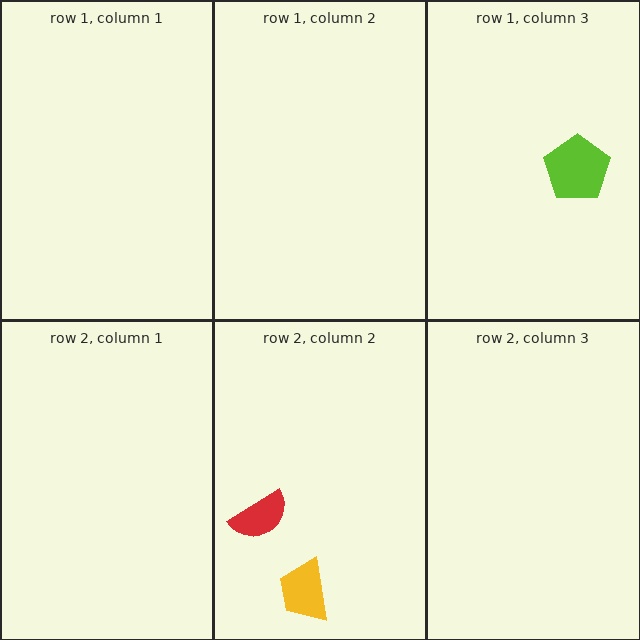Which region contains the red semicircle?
The row 2, column 2 region.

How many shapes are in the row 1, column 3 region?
1.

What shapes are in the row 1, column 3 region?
The lime pentagon.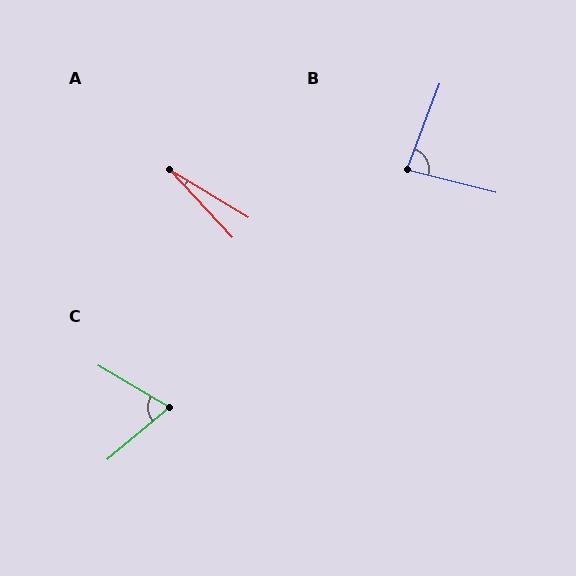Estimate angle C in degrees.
Approximately 70 degrees.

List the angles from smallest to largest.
A (16°), C (70°), B (83°).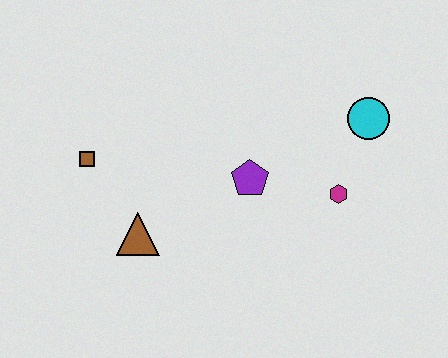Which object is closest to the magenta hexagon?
The cyan circle is closest to the magenta hexagon.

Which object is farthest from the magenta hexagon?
The brown square is farthest from the magenta hexagon.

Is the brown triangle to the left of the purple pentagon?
Yes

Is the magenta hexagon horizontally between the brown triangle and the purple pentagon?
No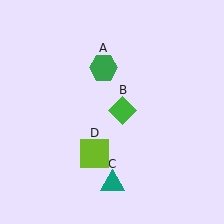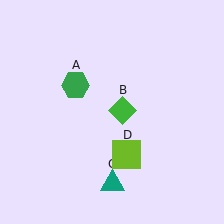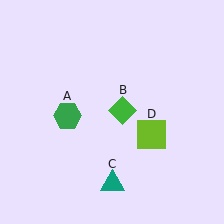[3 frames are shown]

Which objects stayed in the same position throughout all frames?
Green diamond (object B) and teal triangle (object C) remained stationary.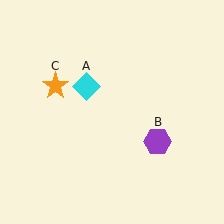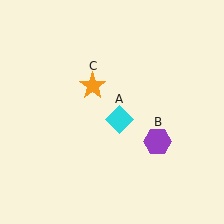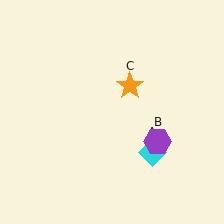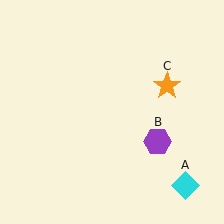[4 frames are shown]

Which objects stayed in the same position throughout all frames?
Purple hexagon (object B) remained stationary.